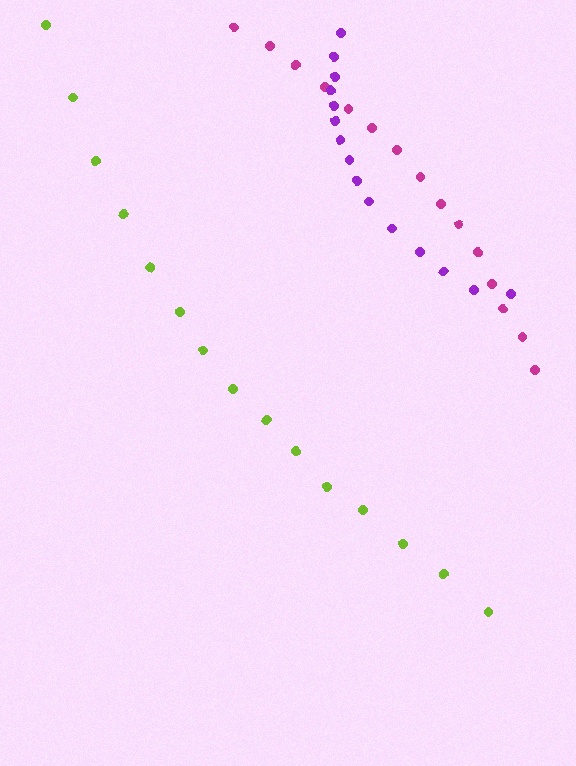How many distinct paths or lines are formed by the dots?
There are 3 distinct paths.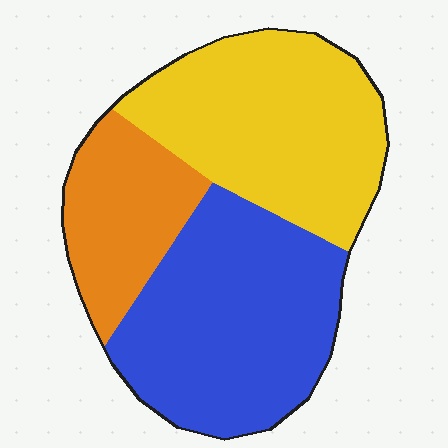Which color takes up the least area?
Orange, at roughly 20%.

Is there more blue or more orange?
Blue.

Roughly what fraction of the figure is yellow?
Yellow covers about 40% of the figure.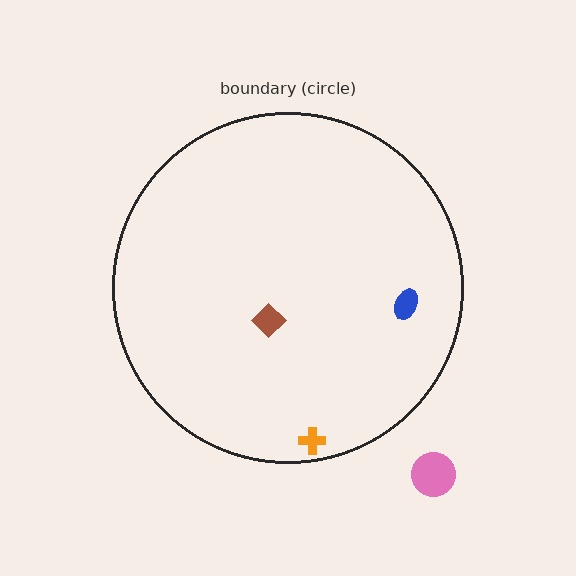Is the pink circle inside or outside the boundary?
Outside.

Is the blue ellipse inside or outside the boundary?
Inside.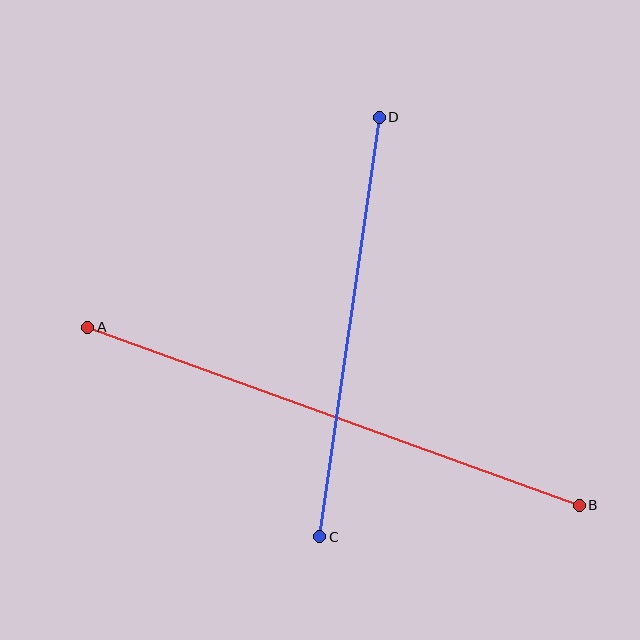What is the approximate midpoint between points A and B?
The midpoint is at approximately (333, 416) pixels.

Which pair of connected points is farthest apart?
Points A and B are farthest apart.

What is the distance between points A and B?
The distance is approximately 523 pixels.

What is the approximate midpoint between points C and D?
The midpoint is at approximately (349, 327) pixels.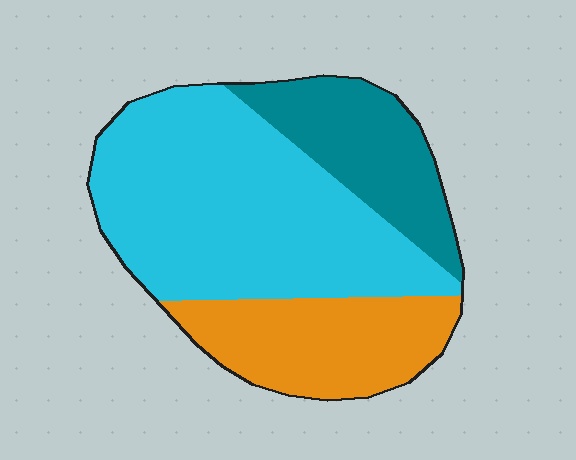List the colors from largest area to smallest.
From largest to smallest: cyan, orange, teal.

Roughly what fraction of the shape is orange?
Orange covers about 25% of the shape.